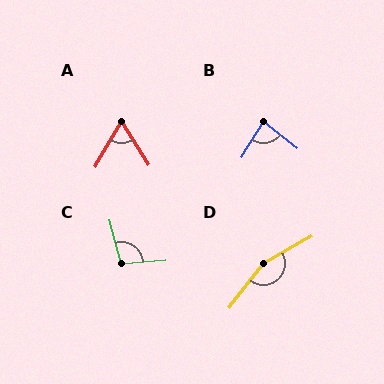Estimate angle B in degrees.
Approximately 83 degrees.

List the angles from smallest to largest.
A (63°), B (83°), C (100°), D (157°).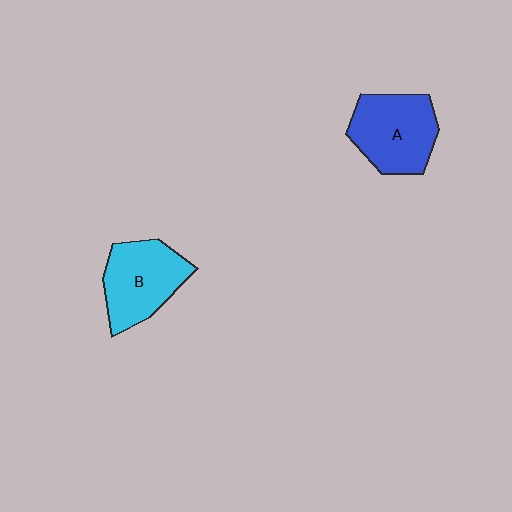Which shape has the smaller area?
Shape B (cyan).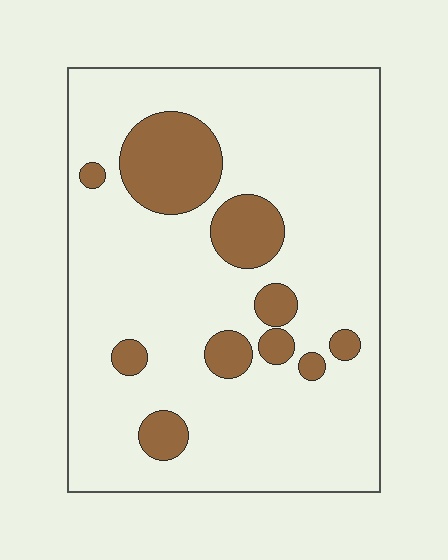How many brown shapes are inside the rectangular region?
10.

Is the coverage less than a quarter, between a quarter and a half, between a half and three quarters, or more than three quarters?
Less than a quarter.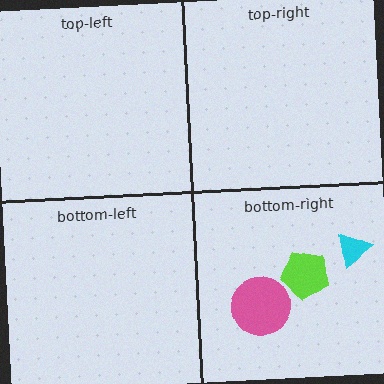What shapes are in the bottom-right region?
The lime pentagon, the pink circle, the cyan triangle.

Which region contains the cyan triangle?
The bottom-right region.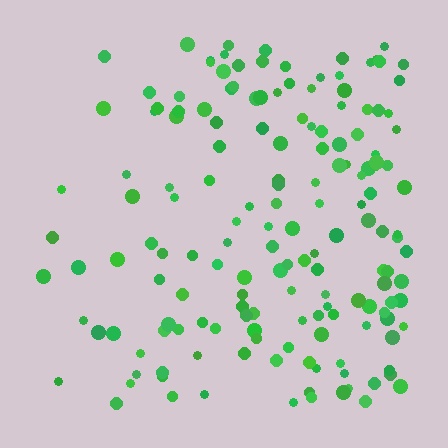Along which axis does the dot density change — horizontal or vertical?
Horizontal.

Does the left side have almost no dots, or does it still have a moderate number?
Still a moderate number, just noticeably fewer than the right.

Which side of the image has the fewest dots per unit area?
The left.